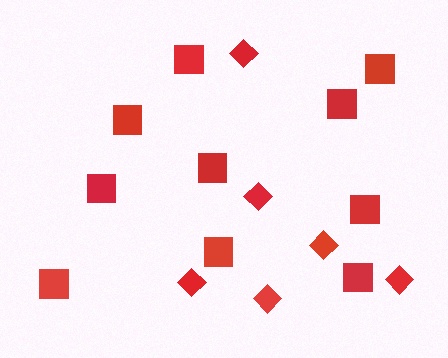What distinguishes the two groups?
There are 2 groups: one group of squares (10) and one group of diamonds (6).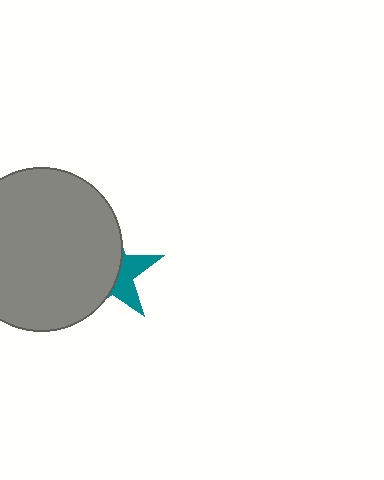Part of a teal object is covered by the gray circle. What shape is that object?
It is a star.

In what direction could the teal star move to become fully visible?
The teal star could move right. That would shift it out from behind the gray circle entirely.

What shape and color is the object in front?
The object in front is a gray circle.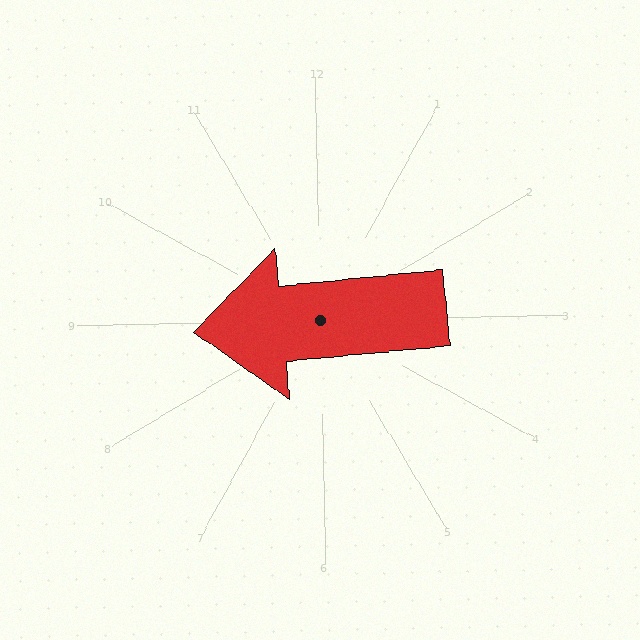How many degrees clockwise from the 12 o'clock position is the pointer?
Approximately 266 degrees.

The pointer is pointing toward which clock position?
Roughly 9 o'clock.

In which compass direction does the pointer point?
West.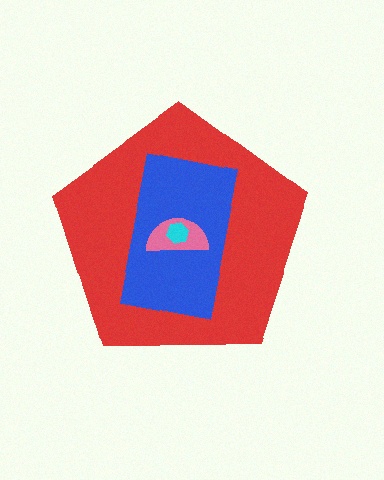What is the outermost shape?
The red pentagon.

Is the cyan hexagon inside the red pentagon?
Yes.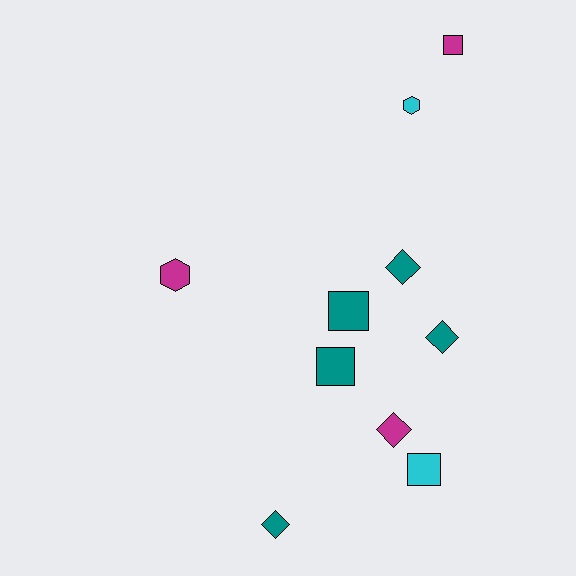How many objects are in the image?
There are 10 objects.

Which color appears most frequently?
Teal, with 5 objects.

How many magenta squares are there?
There is 1 magenta square.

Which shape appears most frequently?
Diamond, with 4 objects.